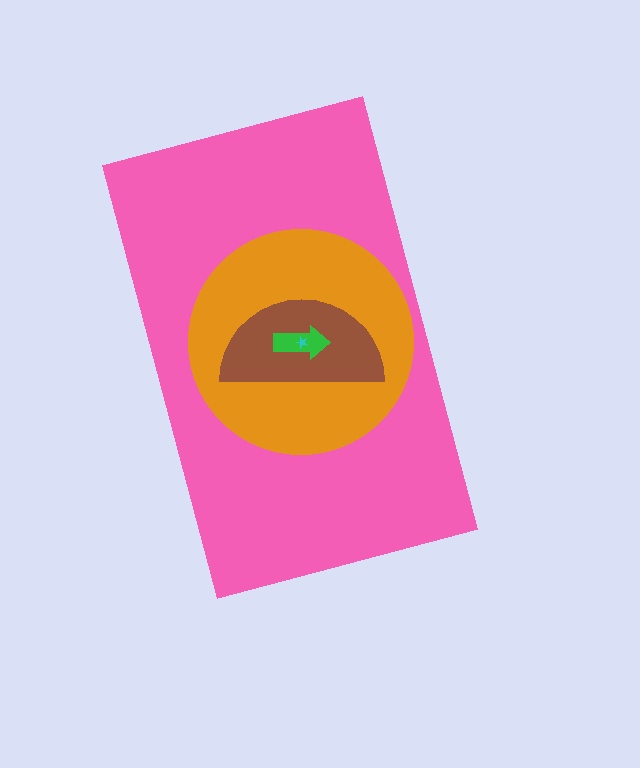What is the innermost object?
The cyan star.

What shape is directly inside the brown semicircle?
The green arrow.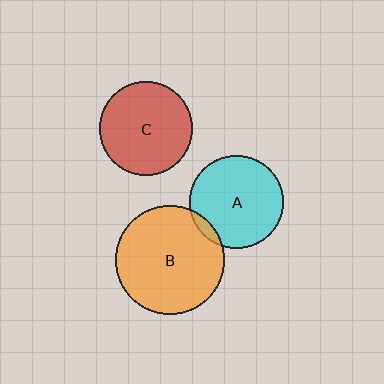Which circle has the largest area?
Circle B (orange).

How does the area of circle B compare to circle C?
Approximately 1.3 times.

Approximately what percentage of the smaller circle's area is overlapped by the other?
Approximately 5%.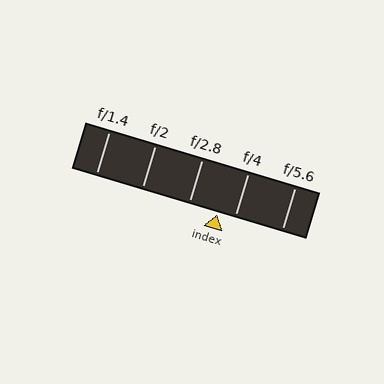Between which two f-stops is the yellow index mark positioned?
The index mark is between f/2.8 and f/4.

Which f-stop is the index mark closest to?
The index mark is closest to f/4.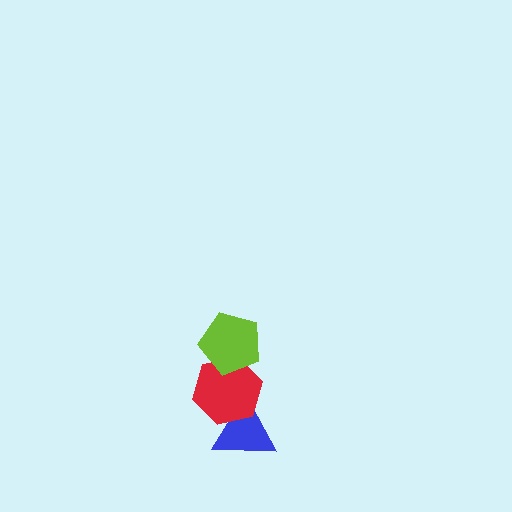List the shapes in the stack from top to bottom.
From top to bottom: the lime pentagon, the red hexagon, the blue triangle.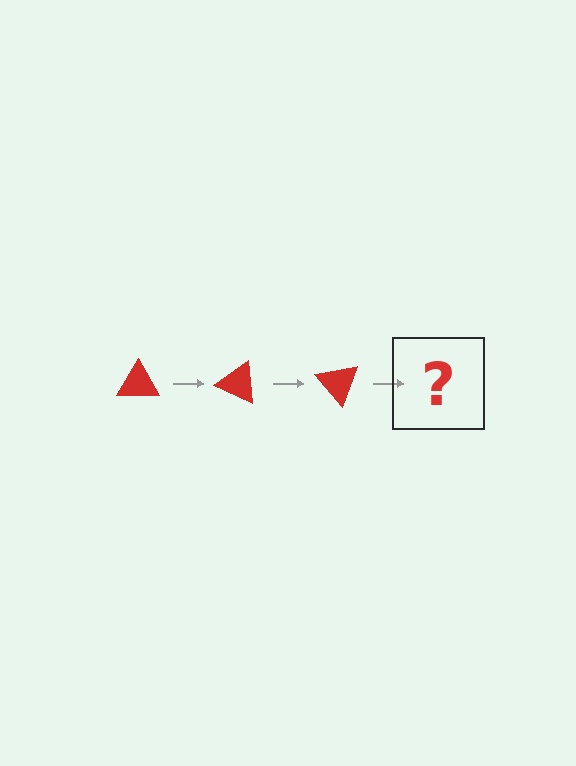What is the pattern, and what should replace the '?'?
The pattern is that the triangle rotates 25 degrees each step. The '?' should be a red triangle rotated 75 degrees.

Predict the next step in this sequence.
The next step is a red triangle rotated 75 degrees.